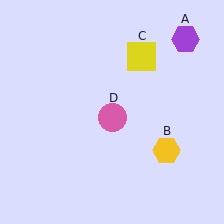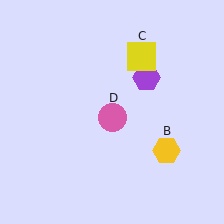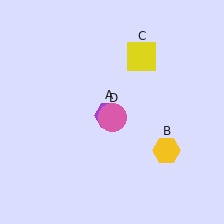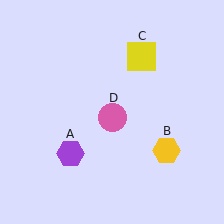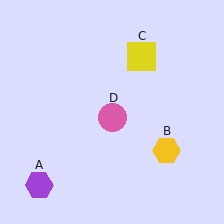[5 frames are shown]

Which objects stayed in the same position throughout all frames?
Yellow hexagon (object B) and yellow square (object C) and pink circle (object D) remained stationary.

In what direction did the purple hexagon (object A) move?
The purple hexagon (object A) moved down and to the left.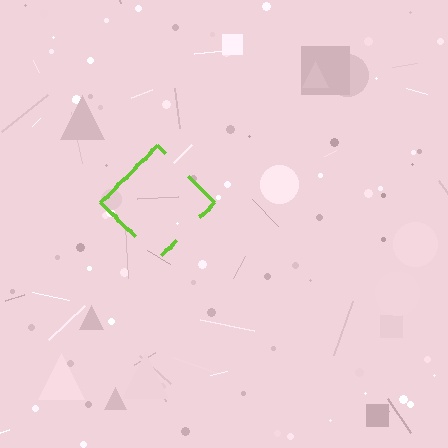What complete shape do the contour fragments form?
The contour fragments form a diamond.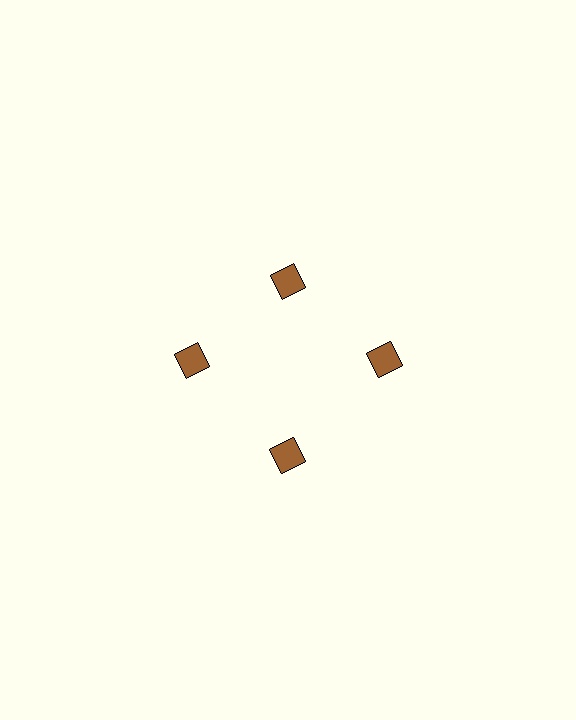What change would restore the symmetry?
The symmetry would be restored by moving it outward, back onto the ring so that all 4 squares sit at equal angles and equal distance from the center.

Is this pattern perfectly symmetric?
No. The 4 brown squares are arranged in a ring, but one element near the 12 o'clock position is pulled inward toward the center, breaking the 4-fold rotational symmetry.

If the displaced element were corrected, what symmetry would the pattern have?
It would have 4-fold rotational symmetry — the pattern would map onto itself every 90 degrees.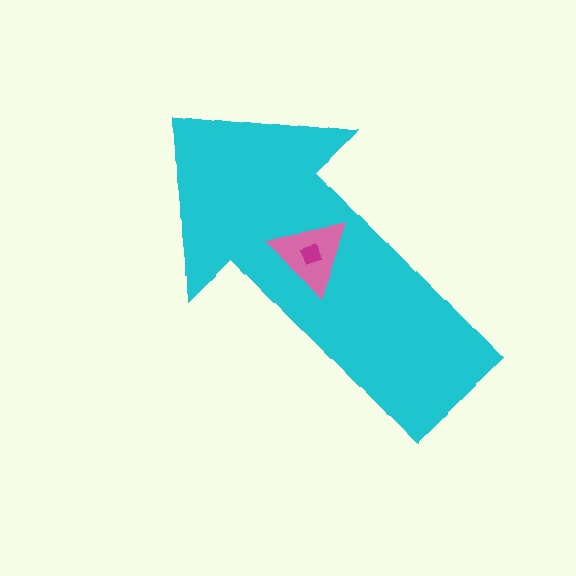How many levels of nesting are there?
3.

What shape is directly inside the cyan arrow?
The pink triangle.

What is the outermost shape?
The cyan arrow.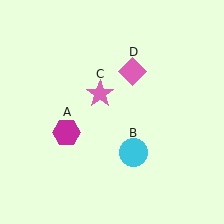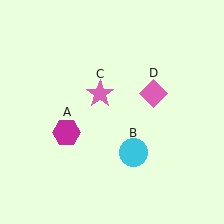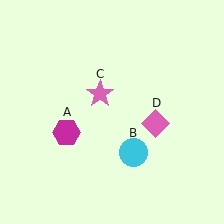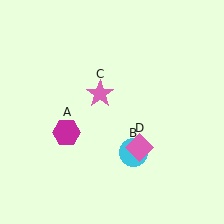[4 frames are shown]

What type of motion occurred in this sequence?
The pink diamond (object D) rotated clockwise around the center of the scene.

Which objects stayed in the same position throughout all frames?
Magenta hexagon (object A) and cyan circle (object B) and pink star (object C) remained stationary.